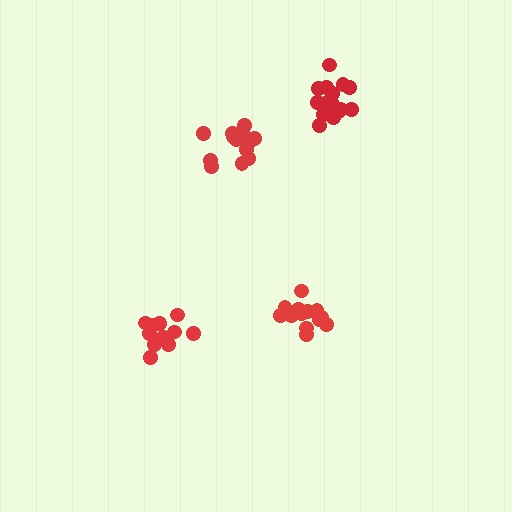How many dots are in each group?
Group 1: 14 dots, Group 2: 11 dots, Group 3: 14 dots, Group 4: 17 dots (56 total).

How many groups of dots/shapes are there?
There are 4 groups.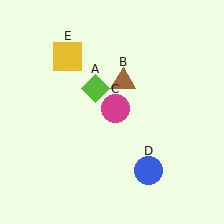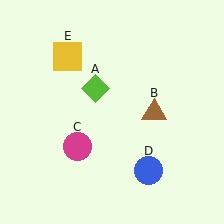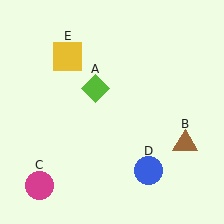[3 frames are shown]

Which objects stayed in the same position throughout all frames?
Lime diamond (object A) and blue circle (object D) and yellow square (object E) remained stationary.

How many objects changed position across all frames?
2 objects changed position: brown triangle (object B), magenta circle (object C).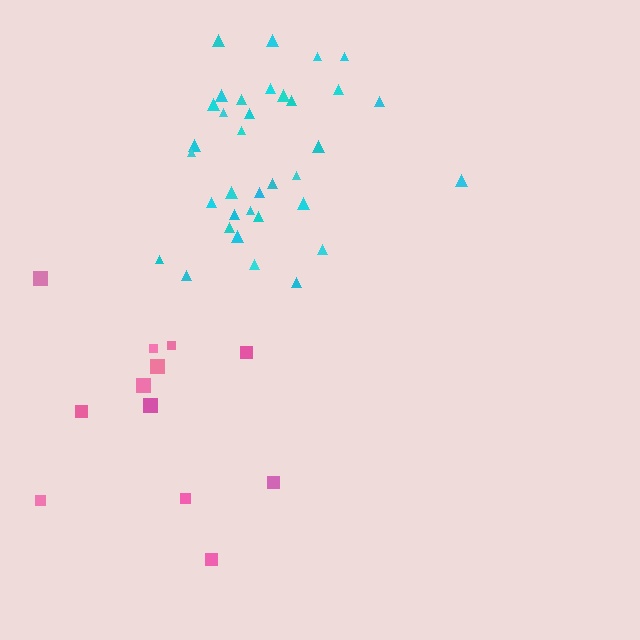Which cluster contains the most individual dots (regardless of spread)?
Cyan (35).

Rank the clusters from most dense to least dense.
cyan, pink.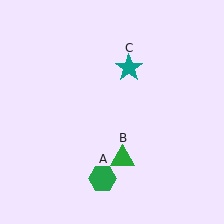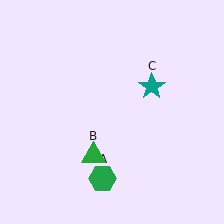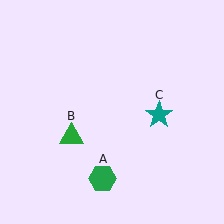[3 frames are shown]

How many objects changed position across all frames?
2 objects changed position: green triangle (object B), teal star (object C).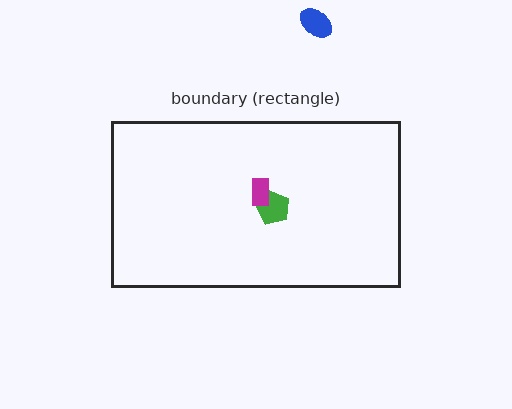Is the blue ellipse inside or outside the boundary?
Outside.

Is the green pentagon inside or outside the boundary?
Inside.